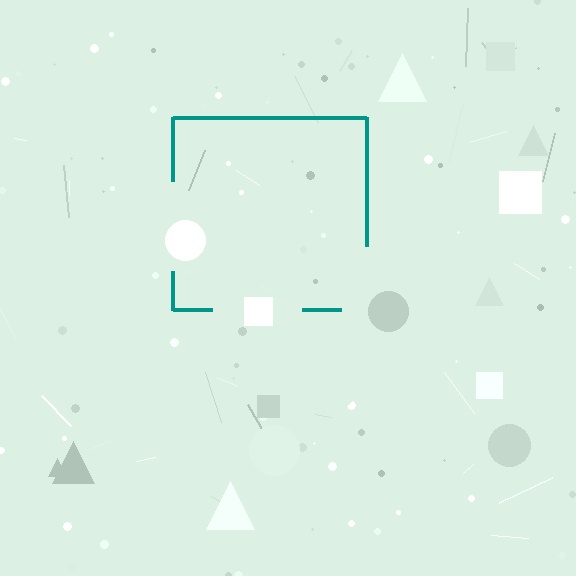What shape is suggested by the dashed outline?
The dashed outline suggests a square.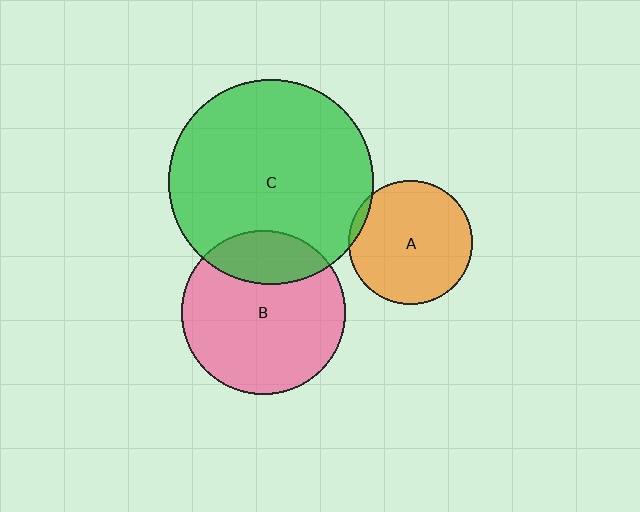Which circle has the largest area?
Circle C (green).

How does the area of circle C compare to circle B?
Approximately 1.6 times.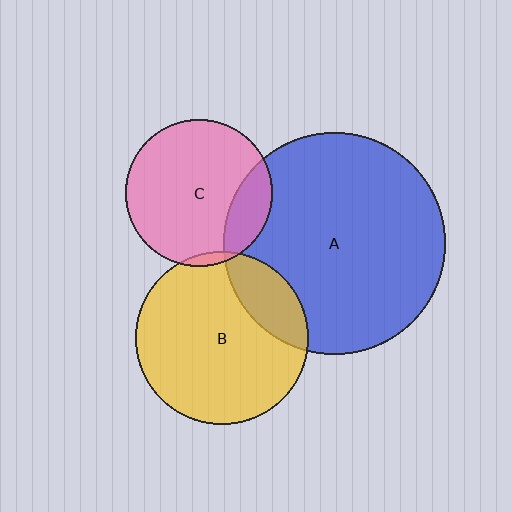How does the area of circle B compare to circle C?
Approximately 1.4 times.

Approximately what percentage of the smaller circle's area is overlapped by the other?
Approximately 5%.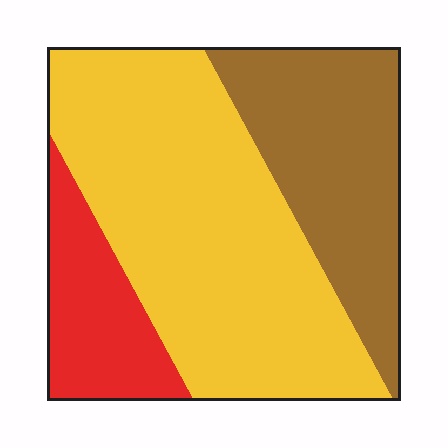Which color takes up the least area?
Red, at roughly 15%.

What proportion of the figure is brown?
Brown covers 29% of the figure.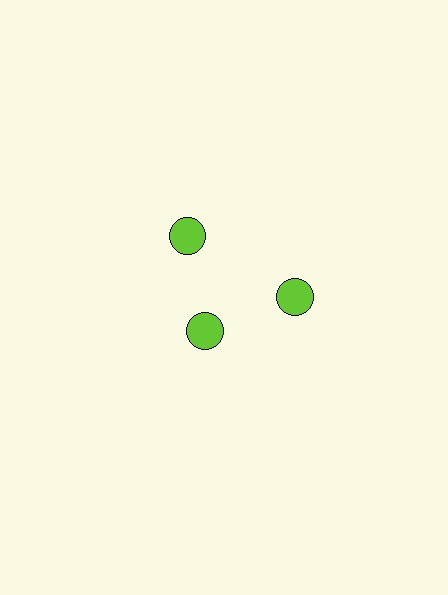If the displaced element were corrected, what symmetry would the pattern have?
It would have 3-fold rotational symmetry — the pattern would map onto itself every 120 degrees.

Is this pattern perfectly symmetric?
No. The 3 lime circles are arranged in a ring, but one element near the 7 o'clock position is pulled inward toward the center, breaking the 3-fold rotational symmetry.